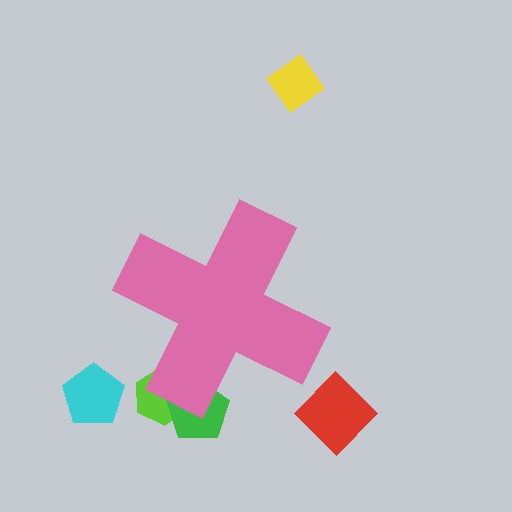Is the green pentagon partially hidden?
Yes, the green pentagon is partially hidden behind the pink cross.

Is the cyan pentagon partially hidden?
No, the cyan pentagon is fully visible.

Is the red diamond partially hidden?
No, the red diamond is fully visible.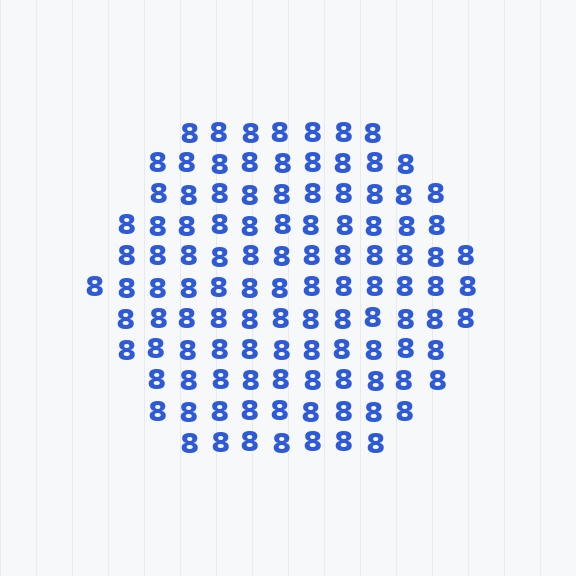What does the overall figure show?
The overall figure shows a hexagon.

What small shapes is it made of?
It is made of small digit 8's.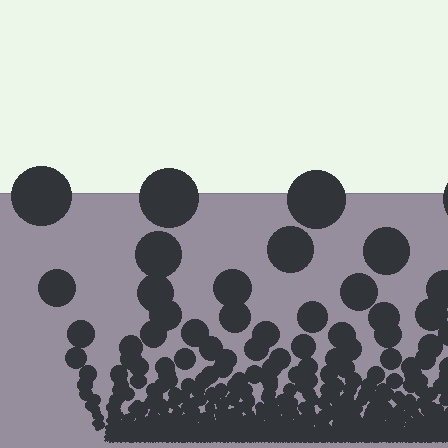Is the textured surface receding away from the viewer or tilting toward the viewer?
The surface appears to tilt toward the viewer. Texture elements get larger and sparser toward the top.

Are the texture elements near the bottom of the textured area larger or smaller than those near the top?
Smaller. The gradient is inverted — elements near the bottom are smaller and denser.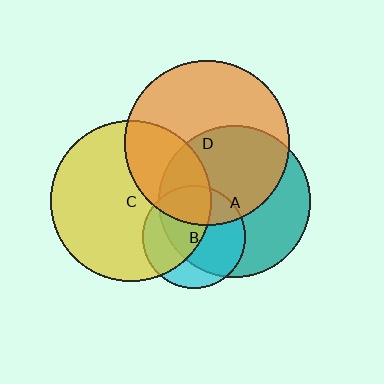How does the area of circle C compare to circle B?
Approximately 2.5 times.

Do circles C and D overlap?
Yes.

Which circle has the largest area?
Circle D (orange).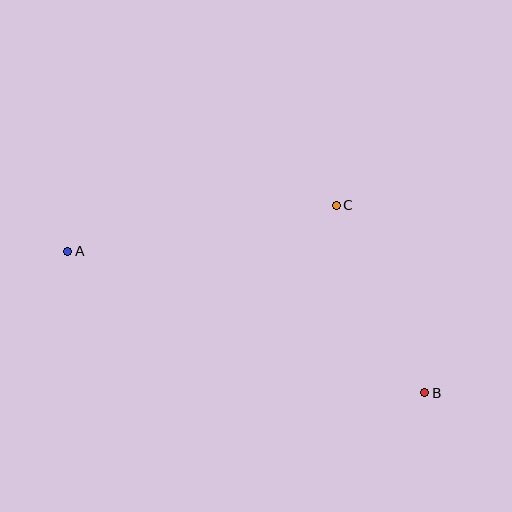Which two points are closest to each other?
Points B and C are closest to each other.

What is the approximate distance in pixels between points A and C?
The distance between A and C is approximately 272 pixels.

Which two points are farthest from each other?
Points A and B are farthest from each other.